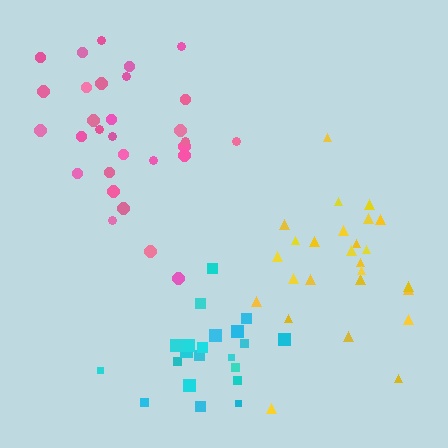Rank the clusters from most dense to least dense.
cyan, yellow, pink.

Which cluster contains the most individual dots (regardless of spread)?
Pink (30).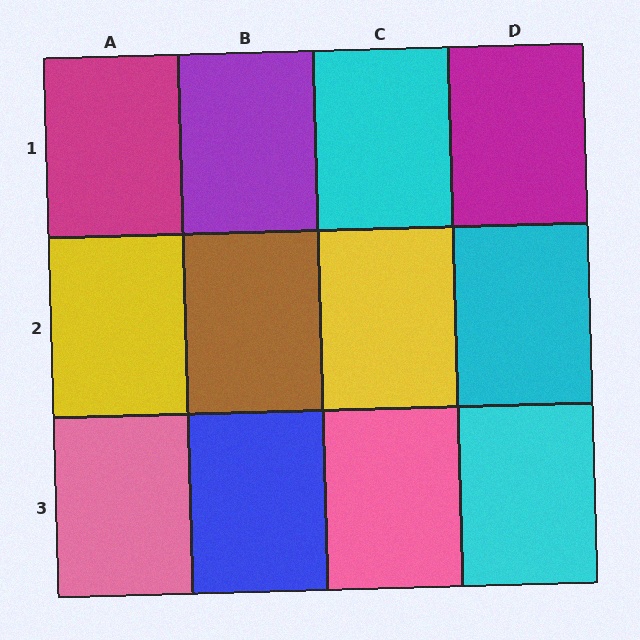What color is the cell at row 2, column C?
Yellow.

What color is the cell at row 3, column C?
Pink.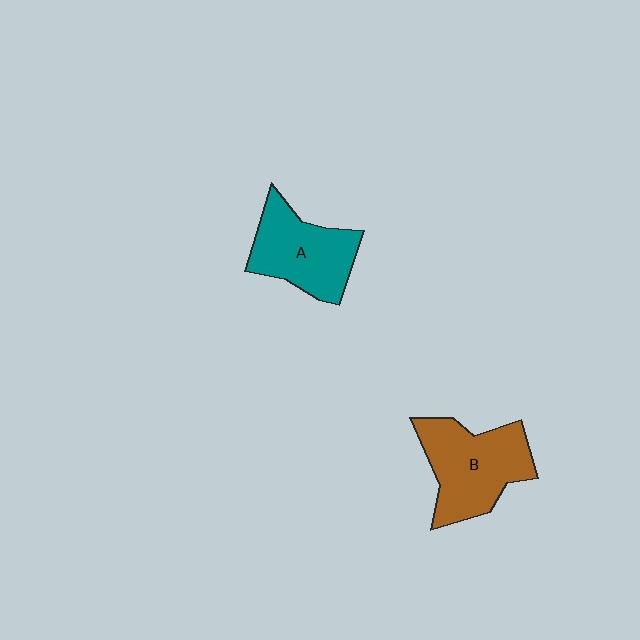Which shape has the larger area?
Shape B (brown).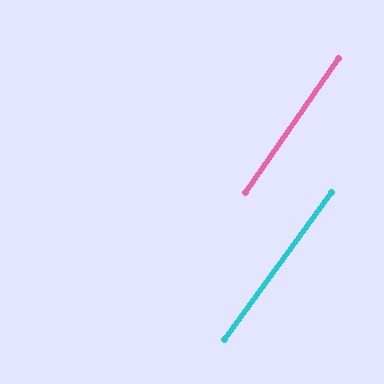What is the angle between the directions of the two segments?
Approximately 1 degree.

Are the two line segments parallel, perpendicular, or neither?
Parallel — their directions differ by only 1.3°.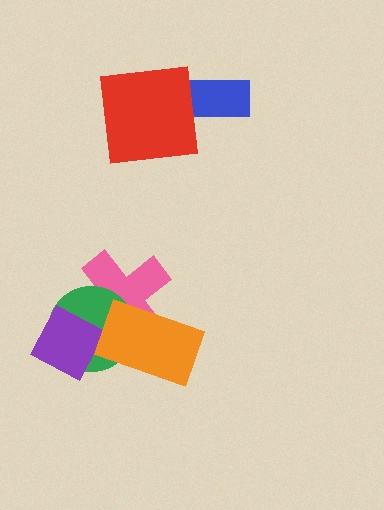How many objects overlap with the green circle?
3 objects overlap with the green circle.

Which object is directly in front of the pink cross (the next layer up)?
The green circle is directly in front of the pink cross.